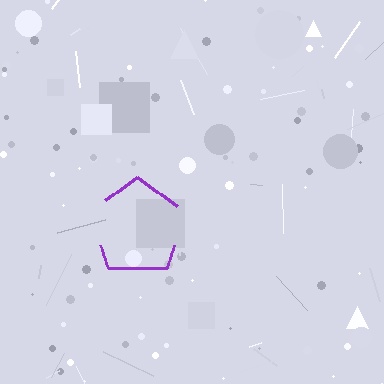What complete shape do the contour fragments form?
The contour fragments form a pentagon.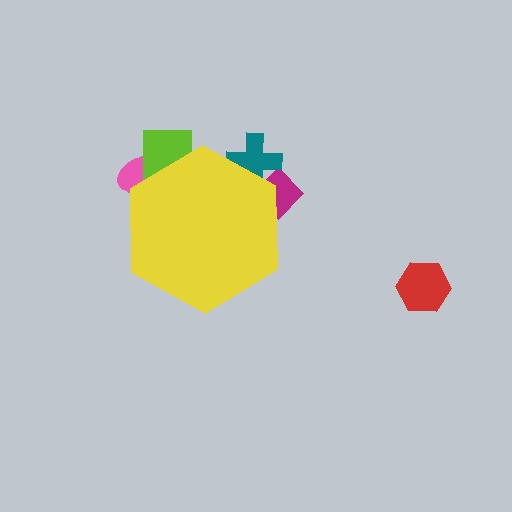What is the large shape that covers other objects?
A yellow hexagon.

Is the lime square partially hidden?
Yes, the lime square is partially hidden behind the yellow hexagon.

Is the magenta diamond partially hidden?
Yes, the magenta diamond is partially hidden behind the yellow hexagon.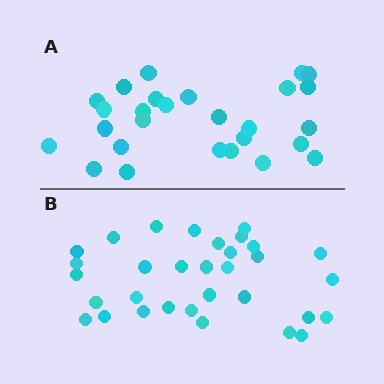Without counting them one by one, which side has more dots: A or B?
Region B (the bottom region) has more dots.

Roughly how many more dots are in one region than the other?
Region B has about 5 more dots than region A.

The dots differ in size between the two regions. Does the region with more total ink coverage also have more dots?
No. Region A has more total ink coverage because its dots are larger, but region B actually contains more individual dots. Total area can be misleading — the number of items is what matters here.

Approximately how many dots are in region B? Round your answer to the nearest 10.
About 30 dots. (The exact count is 32, which rounds to 30.)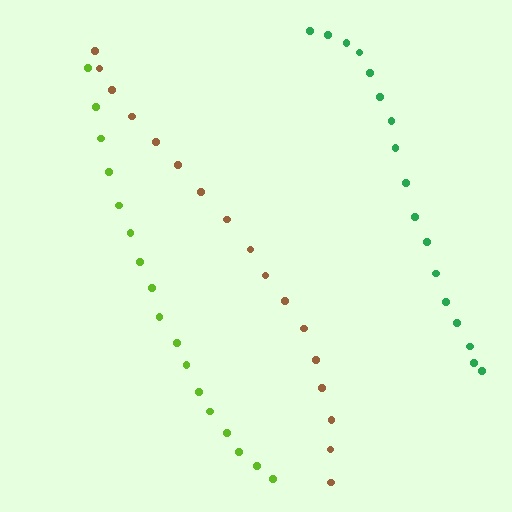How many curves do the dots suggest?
There are 3 distinct paths.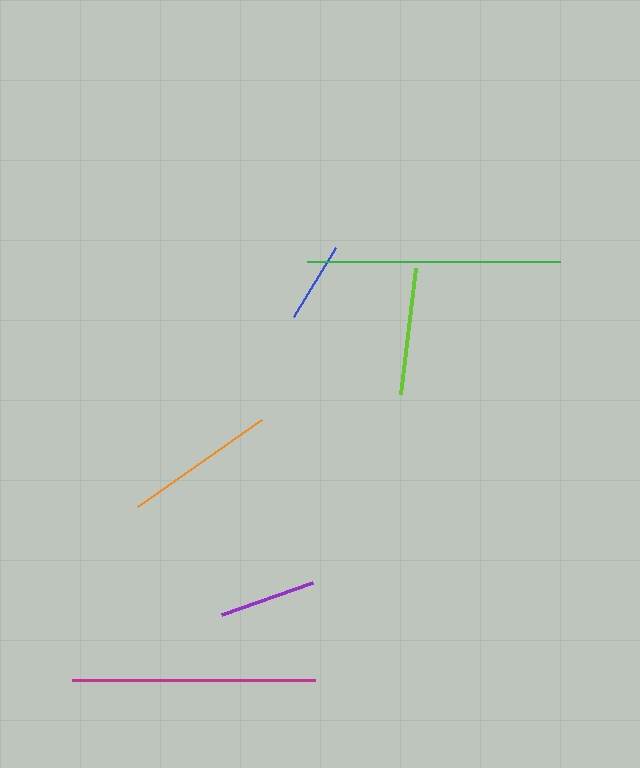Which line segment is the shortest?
The blue line is the shortest at approximately 82 pixels.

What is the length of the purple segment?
The purple segment is approximately 96 pixels long.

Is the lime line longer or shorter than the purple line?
The lime line is longer than the purple line.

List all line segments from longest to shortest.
From longest to shortest: green, magenta, orange, lime, purple, blue.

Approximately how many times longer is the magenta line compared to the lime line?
The magenta line is approximately 1.9 times the length of the lime line.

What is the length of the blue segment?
The blue segment is approximately 82 pixels long.